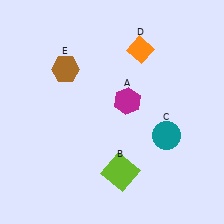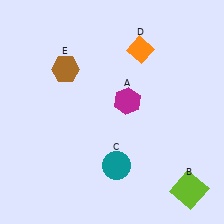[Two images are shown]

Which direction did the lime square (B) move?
The lime square (B) moved right.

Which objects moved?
The objects that moved are: the lime square (B), the teal circle (C).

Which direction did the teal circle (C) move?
The teal circle (C) moved left.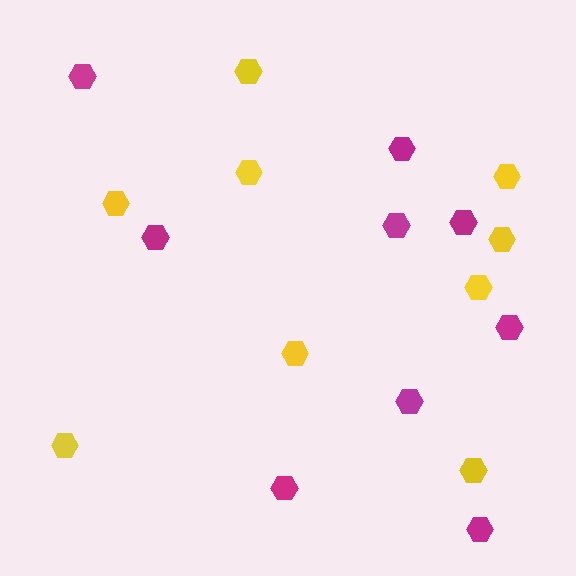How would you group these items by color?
There are 2 groups: one group of yellow hexagons (9) and one group of magenta hexagons (9).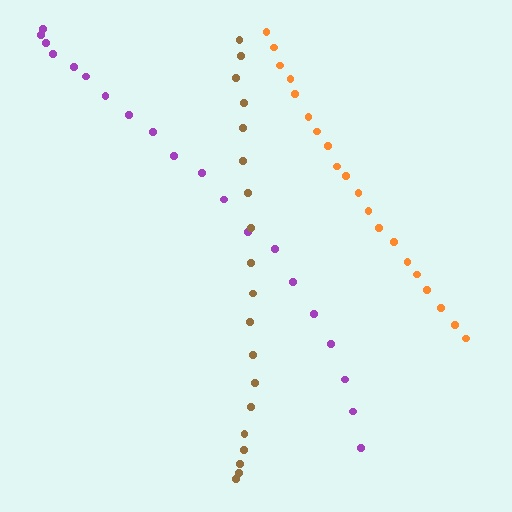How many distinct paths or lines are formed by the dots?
There are 3 distinct paths.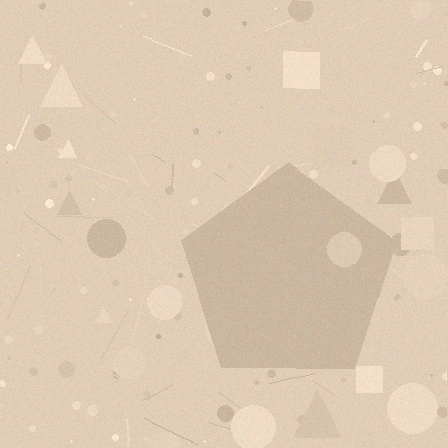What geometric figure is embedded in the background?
A pentagon is embedded in the background.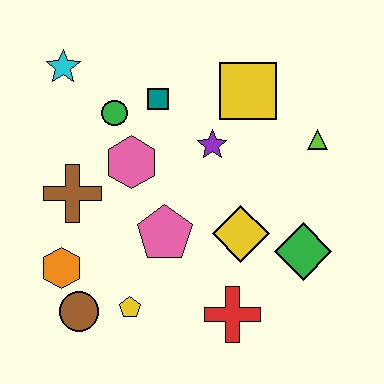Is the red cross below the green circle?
Yes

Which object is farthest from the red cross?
The cyan star is farthest from the red cross.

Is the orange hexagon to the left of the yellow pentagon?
Yes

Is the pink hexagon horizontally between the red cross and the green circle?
Yes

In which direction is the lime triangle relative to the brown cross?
The lime triangle is to the right of the brown cross.